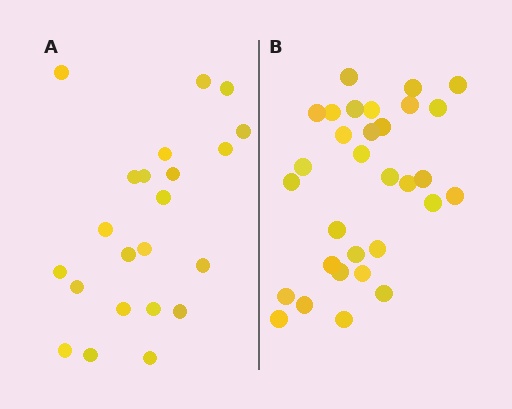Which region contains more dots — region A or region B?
Region B (the right region) has more dots.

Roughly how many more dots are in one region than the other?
Region B has roughly 8 or so more dots than region A.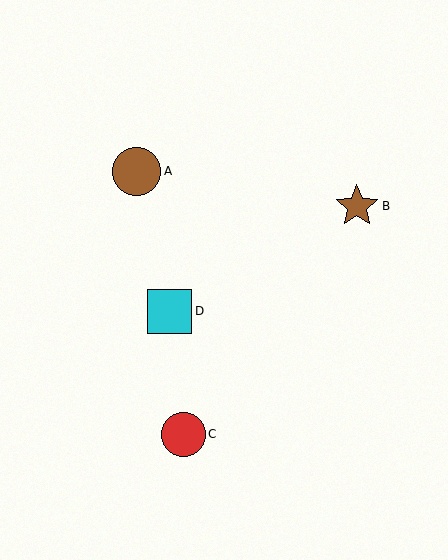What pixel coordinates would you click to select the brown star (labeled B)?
Click at (357, 206) to select the brown star B.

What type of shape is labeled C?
Shape C is a red circle.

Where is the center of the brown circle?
The center of the brown circle is at (136, 171).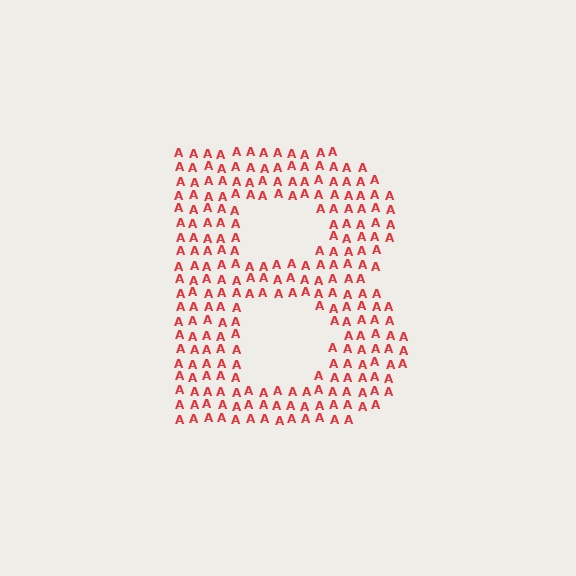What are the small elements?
The small elements are letter A's.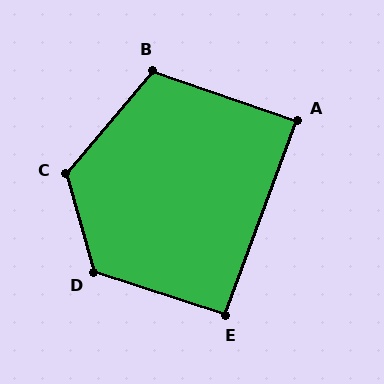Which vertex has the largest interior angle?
C, at approximately 124 degrees.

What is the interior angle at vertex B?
Approximately 111 degrees (obtuse).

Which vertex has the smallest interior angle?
A, at approximately 89 degrees.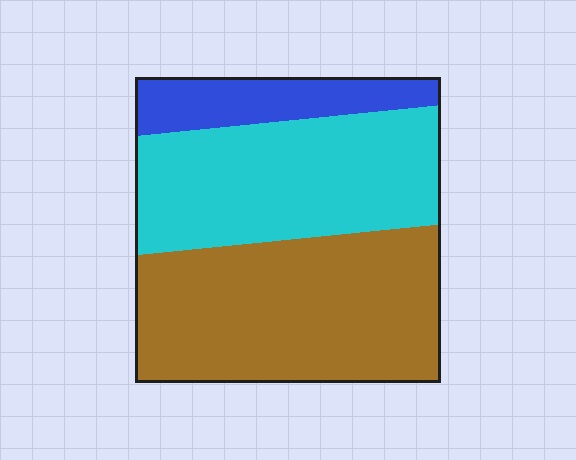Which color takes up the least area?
Blue, at roughly 15%.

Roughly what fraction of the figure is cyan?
Cyan covers around 40% of the figure.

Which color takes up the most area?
Brown, at roughly 45%.